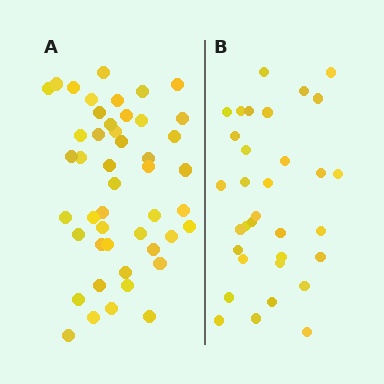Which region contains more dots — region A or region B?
Region A (the left region) has more dots.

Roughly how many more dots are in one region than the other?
Region A has approximately 15 more dots than region B.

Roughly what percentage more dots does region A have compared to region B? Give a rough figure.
About 40% more.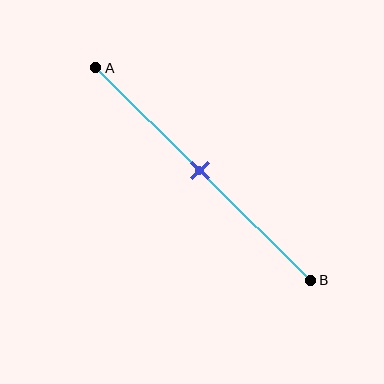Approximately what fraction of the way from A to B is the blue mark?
The blue mark is approximately 50% of the way from A to B.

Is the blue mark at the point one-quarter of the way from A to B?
No, the mark is at about 50% from A, not at the 25% one-quarter point.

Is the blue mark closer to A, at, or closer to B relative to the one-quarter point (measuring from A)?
The blue mark is closer to point B than the one-quarter point of segment AB.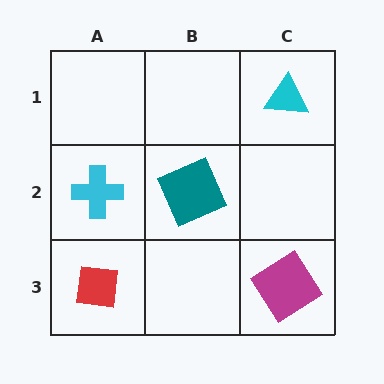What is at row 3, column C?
A magenta diamond.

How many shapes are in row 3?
2 shapes.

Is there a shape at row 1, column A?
No, that cell is empty.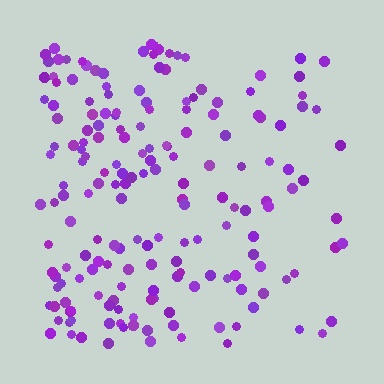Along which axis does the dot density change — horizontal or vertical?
Horizontal.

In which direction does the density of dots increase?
From right to left, with the left side densest.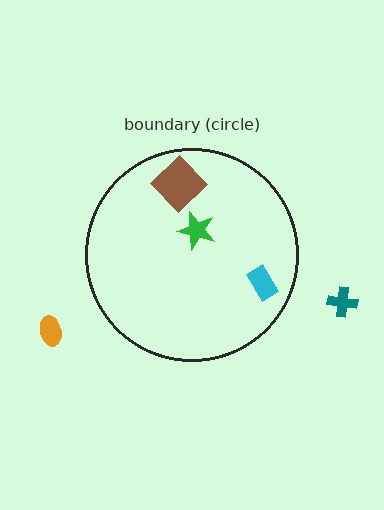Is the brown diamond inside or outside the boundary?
Inside.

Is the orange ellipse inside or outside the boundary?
Outside.